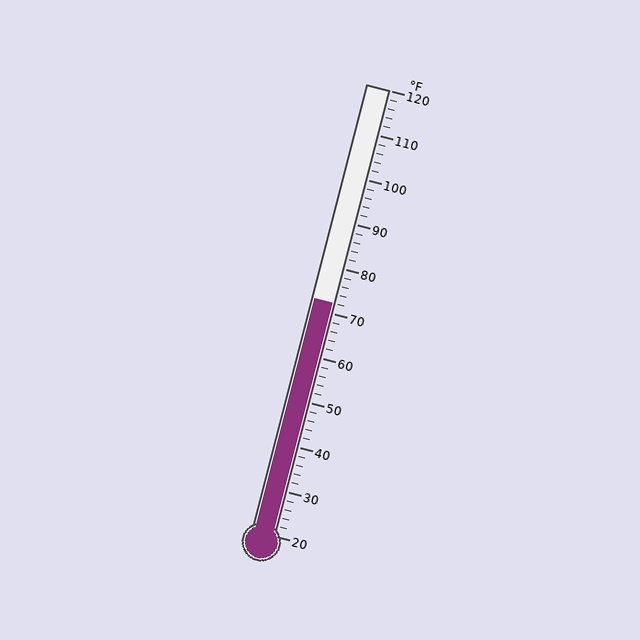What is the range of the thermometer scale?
The thermometer scale ranges from 20°F to 120°F.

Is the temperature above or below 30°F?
The temperature is above 30°F.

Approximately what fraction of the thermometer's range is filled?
The thermometer is filled to approximately 50% of its range.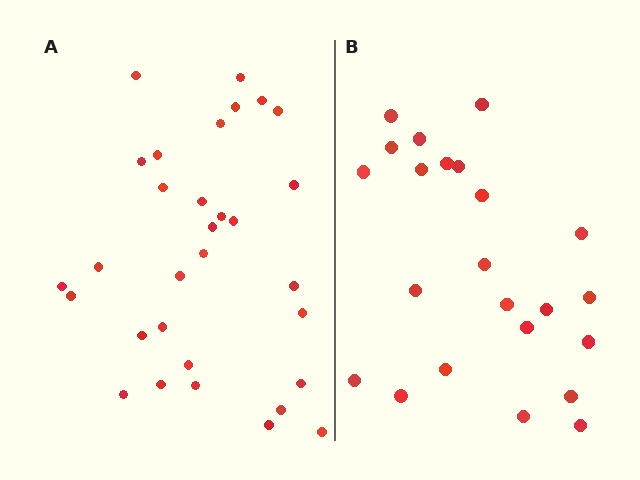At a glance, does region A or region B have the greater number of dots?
Region A (the left region) has more dots.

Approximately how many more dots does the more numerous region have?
Region A has roughly 8 or so more dots than region B.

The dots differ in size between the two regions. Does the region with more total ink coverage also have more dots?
No. Region B has more total ink coverage because its dots are larger, but region A actually contains more individual dots. Total area can be misleading — the number of items is what matters here.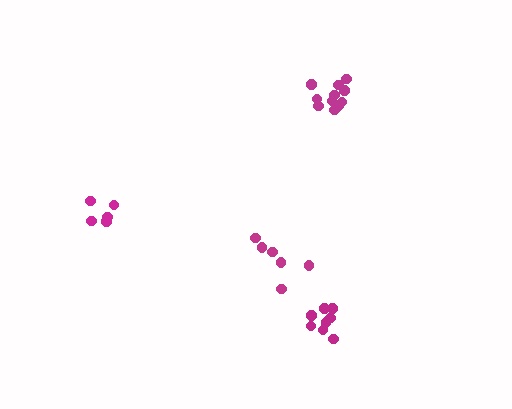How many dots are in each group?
Group 1: 6 dots, Group 2: 11 dots, Group 3: 6 dots, Group 4: 9 dots (32 total).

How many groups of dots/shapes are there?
There are 4 groups.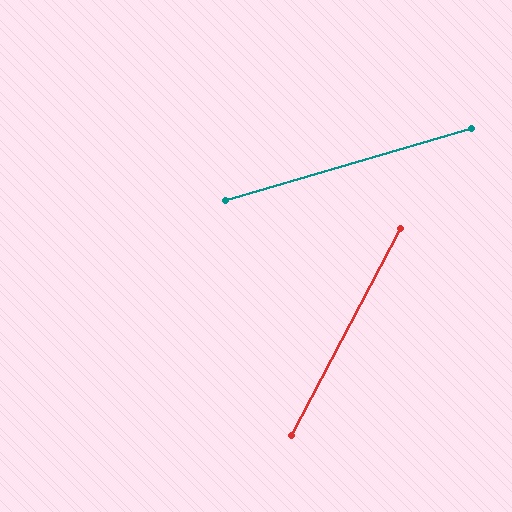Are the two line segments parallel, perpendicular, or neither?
Neither parallel nor perpendicular — they differ by about 46°.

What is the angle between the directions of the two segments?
Approximately 46 degrees.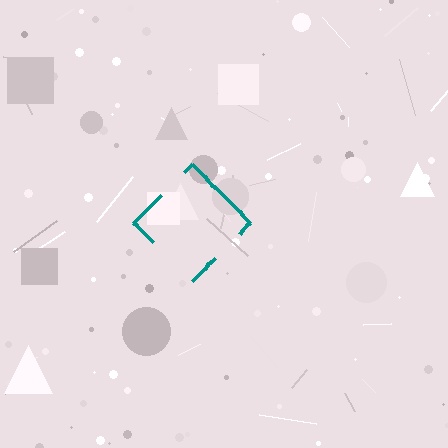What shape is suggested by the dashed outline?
The dashed outline suggests a diamond.